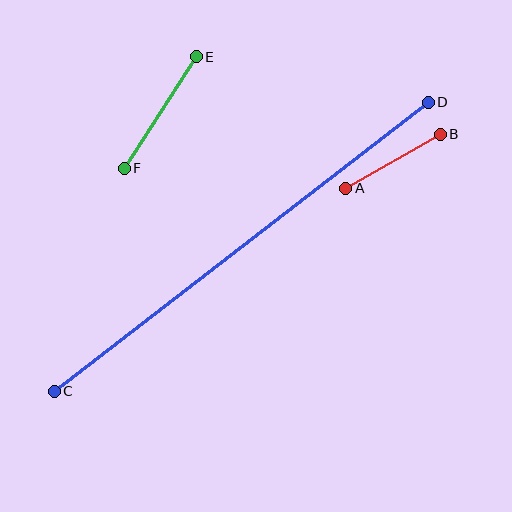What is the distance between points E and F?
The distance is approximately 133 pixels.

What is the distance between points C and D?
The distance is approximately 473 pixels.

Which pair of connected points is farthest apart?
Points C and D are farthest apart.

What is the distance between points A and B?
The distance is approximately 109 pixels.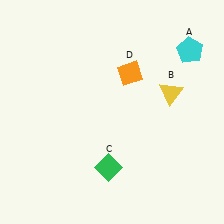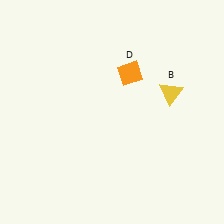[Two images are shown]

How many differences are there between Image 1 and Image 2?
There are 2 differences between the two images.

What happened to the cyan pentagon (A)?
The cyan pentagon (A) was removed in Image 2. It was in the top-right area of Image 1.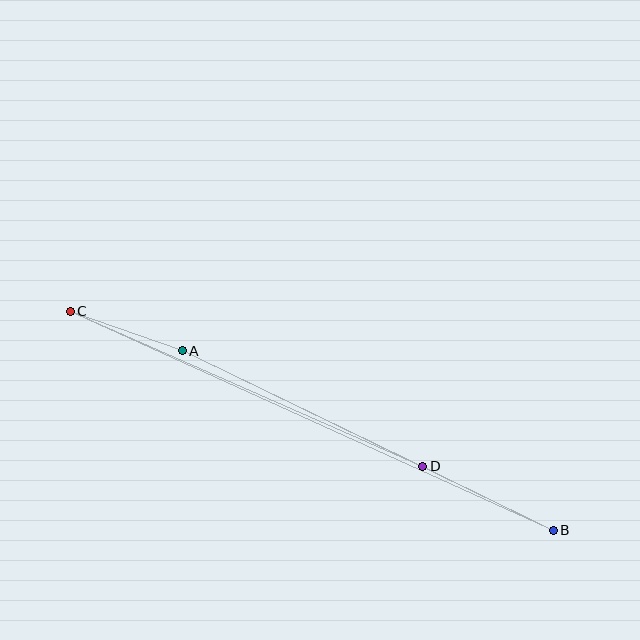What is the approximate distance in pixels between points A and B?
The distance between A and B is approximately 412 pixels.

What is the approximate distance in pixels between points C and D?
The distance between C and D is approximately 385 pixels.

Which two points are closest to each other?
Points A and C are closest to each other.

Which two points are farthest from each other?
Points B and C are farthest from each other.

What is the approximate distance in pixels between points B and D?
The distance between B and D is approximately 145 pixels.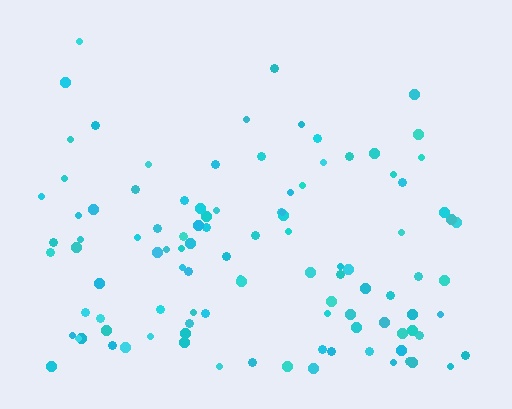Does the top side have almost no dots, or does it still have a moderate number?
Still a moderate number, just noticeably fewer than the bottom.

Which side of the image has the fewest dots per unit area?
The top.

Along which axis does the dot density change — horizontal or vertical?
Vertical.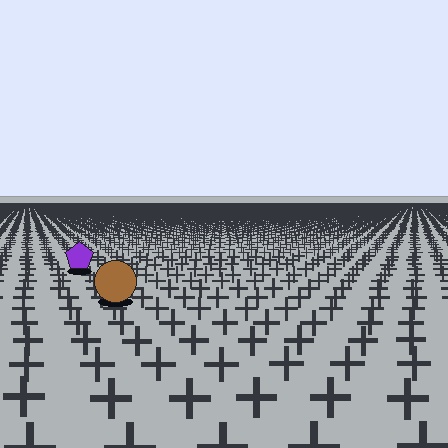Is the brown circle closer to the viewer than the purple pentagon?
Yes. The brown circle is closer — you can tell from the texture gradient: the ground texture is coarser near it.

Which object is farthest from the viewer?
The purple pentagon is farthest from the viewer. It appears smaller and the ground texture around it is denser.